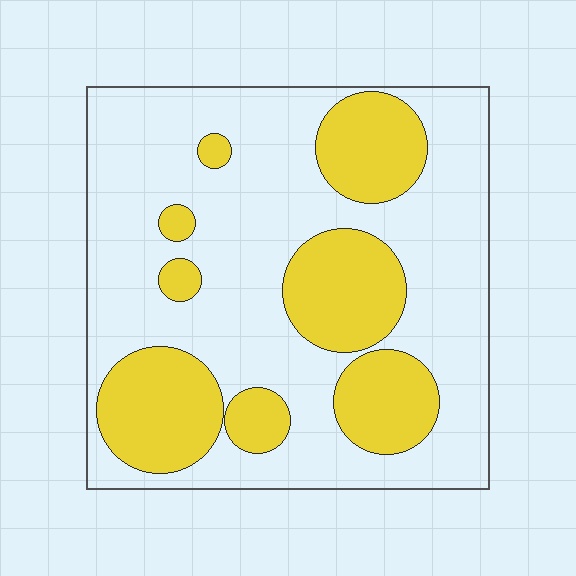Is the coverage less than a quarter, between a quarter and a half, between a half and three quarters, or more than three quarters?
Between a quarter and a half.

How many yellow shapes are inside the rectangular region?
8.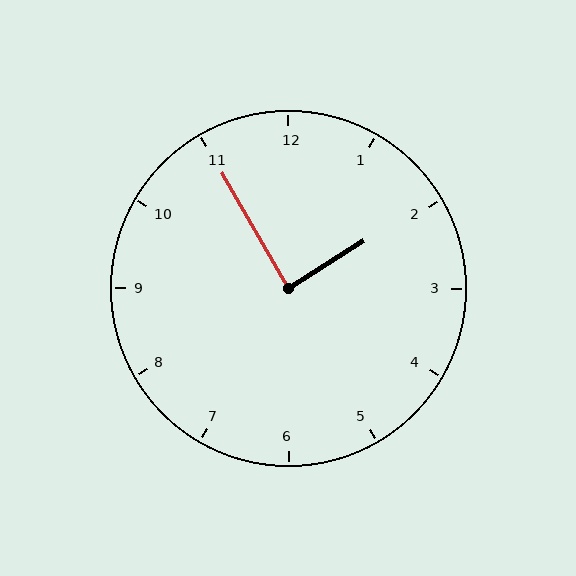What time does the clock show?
1:55.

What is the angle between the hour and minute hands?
Approximately 88 degrees.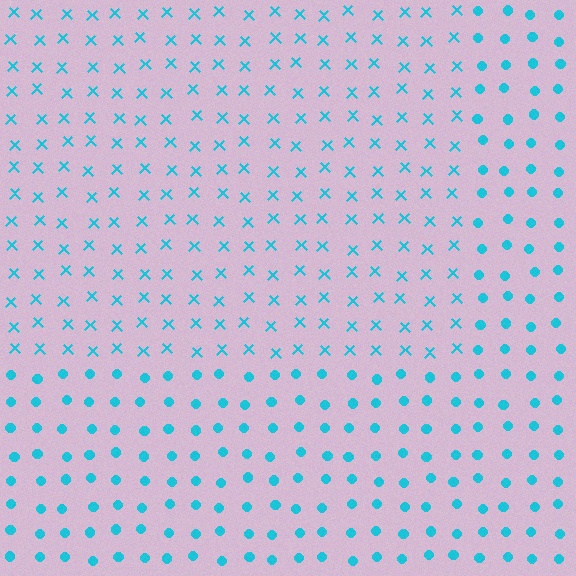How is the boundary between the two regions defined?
The boundary is defined by a change in element shape: X marks inside vs. circles outside. All elements share the same color and spacing.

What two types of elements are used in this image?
The image uses X marks inside the rectangle region and circles outside it.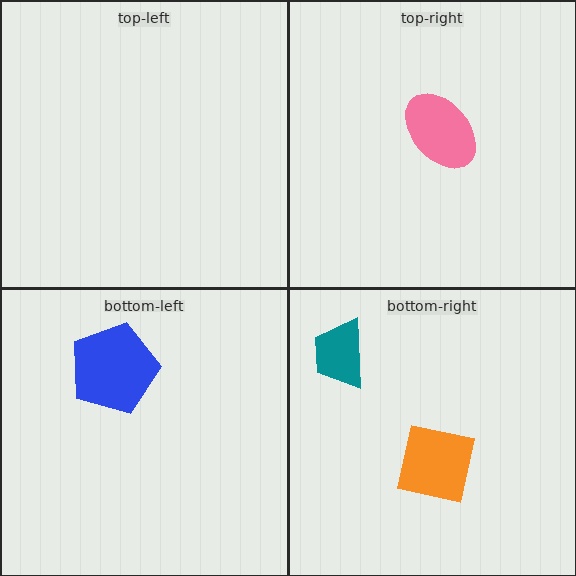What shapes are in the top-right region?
The pink ellipse.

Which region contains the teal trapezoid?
The bottom-right region.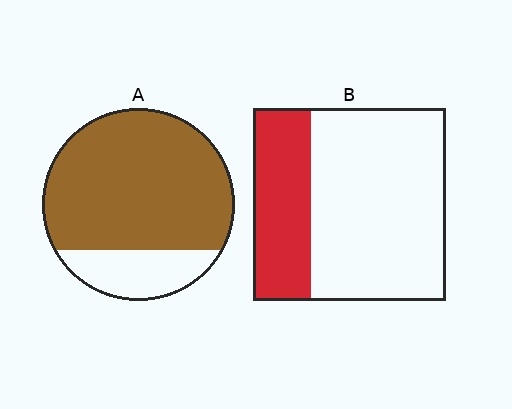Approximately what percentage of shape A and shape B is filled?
A is approximately 80% and B is approximately 30%.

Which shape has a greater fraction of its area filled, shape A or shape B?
Shape A.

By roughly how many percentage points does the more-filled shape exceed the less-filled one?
By roughly 50 percentage points (A over B).